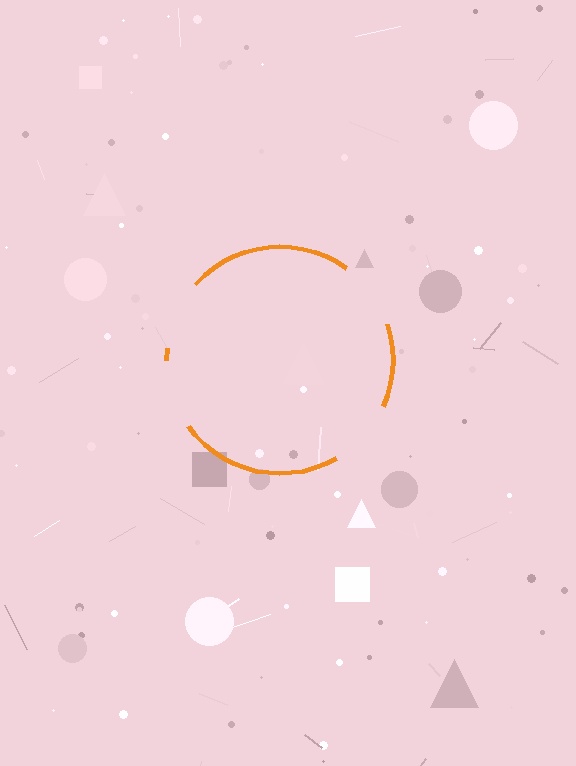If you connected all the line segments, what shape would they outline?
They would outline a circle.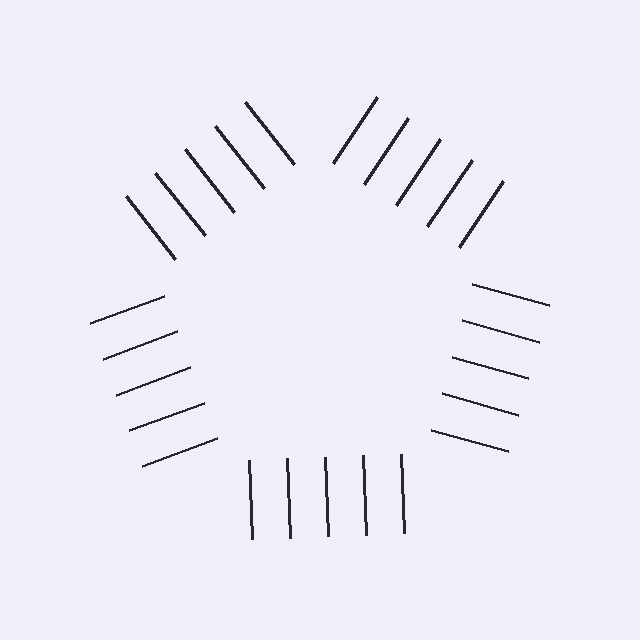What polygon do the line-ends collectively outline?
An illusory pentagon — the line segments terminate on its edges but no continuous stroke is drawn.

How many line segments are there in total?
25 — 5 along each of the 5 edges.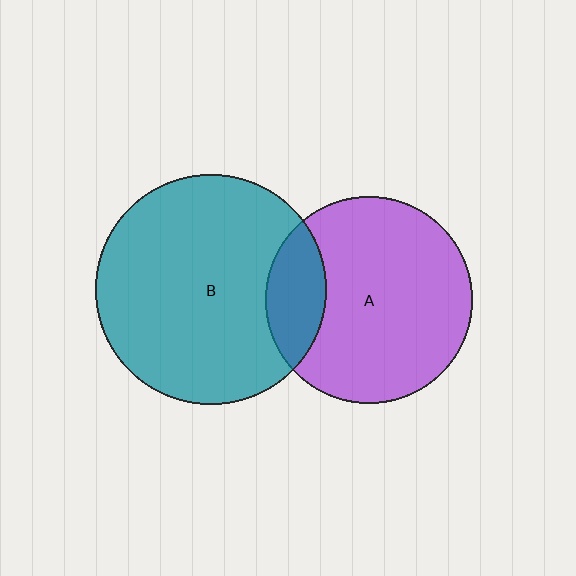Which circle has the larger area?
Circle B (teal).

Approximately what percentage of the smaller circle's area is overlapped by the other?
Approximately 20%.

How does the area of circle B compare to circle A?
Approximately 1.2 times.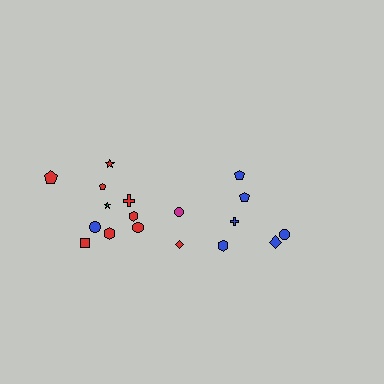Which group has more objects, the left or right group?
The left group.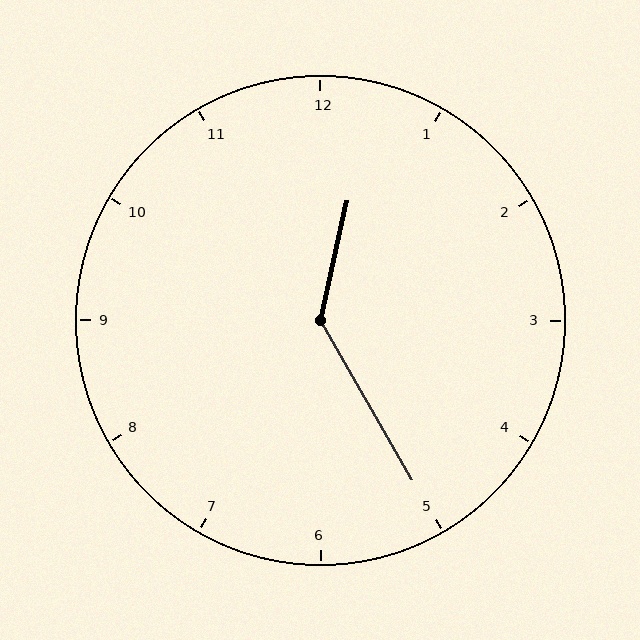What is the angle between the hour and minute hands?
Approximately 138 degrees.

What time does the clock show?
12:25.